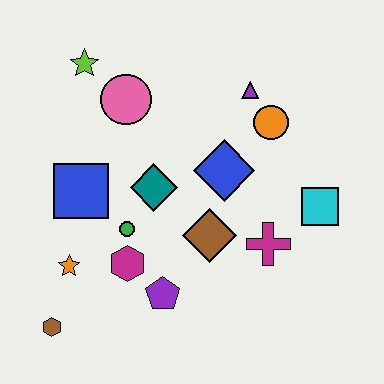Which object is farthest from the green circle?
The cyan square is farthest from the green circle.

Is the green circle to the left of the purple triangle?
Yes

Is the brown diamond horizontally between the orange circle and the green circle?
Yes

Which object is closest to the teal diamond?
The green circle is closest to the teal diamond.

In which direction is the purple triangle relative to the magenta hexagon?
The purple triangle is above the magenta hexagon.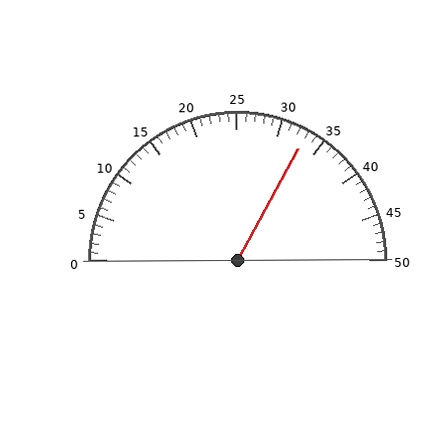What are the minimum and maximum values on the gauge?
The gauge ranges from 0 to 50.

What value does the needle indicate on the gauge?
The needle indicates approximately 33.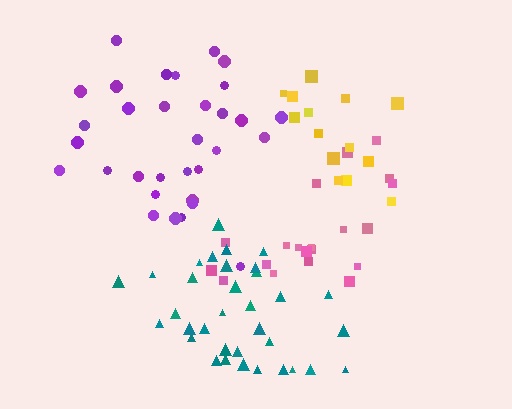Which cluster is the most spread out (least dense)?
Purple.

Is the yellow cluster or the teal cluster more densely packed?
Teal.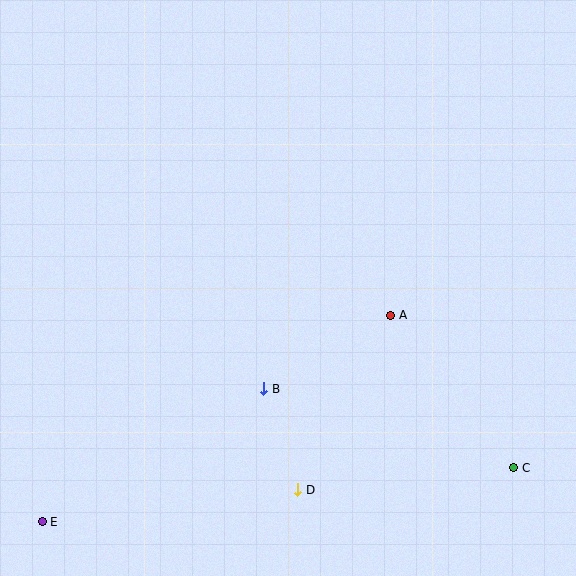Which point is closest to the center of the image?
Point B at (264, 389) is closest to the center.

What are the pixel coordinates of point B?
Point B is at (264, 389).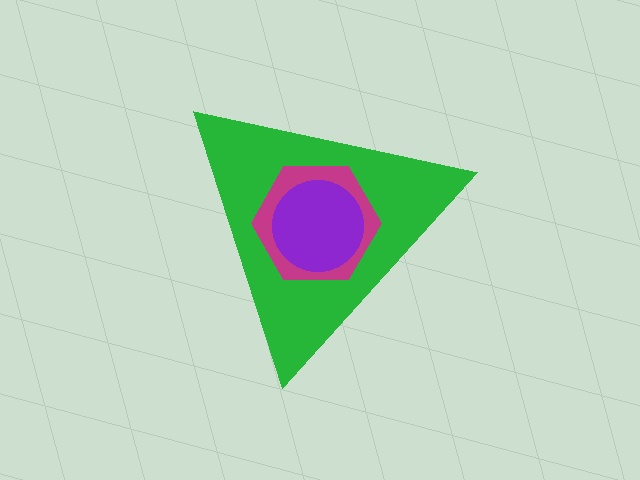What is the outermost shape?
The green triangle.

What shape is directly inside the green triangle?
The magenta hexagon.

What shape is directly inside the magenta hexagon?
The purple circle.